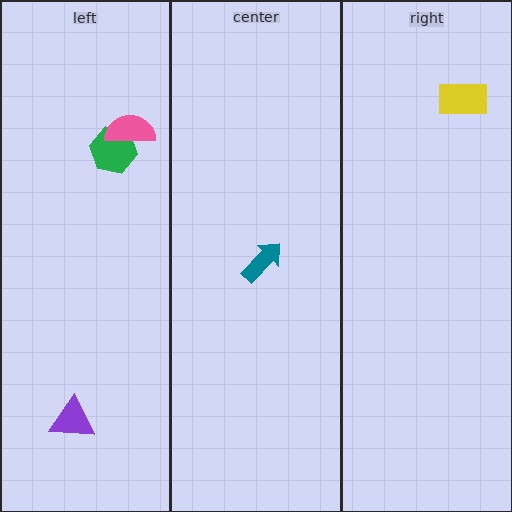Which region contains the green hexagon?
The left region.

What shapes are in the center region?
The teal arrow.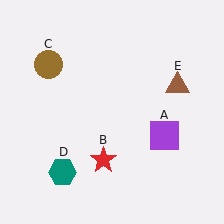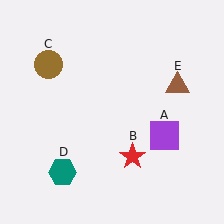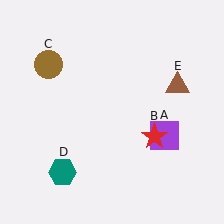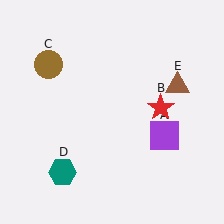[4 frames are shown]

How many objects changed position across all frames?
1 object changed position: red star (object B).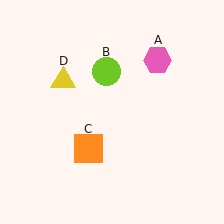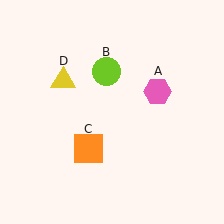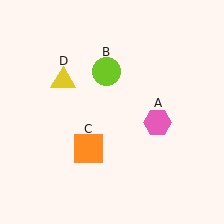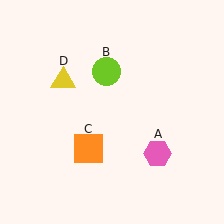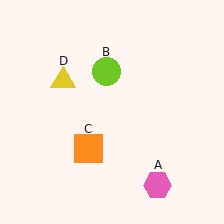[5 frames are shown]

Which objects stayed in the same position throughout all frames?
Lime circle (object B) and orange square (object C) and yellow triangle (object D) remained stationary.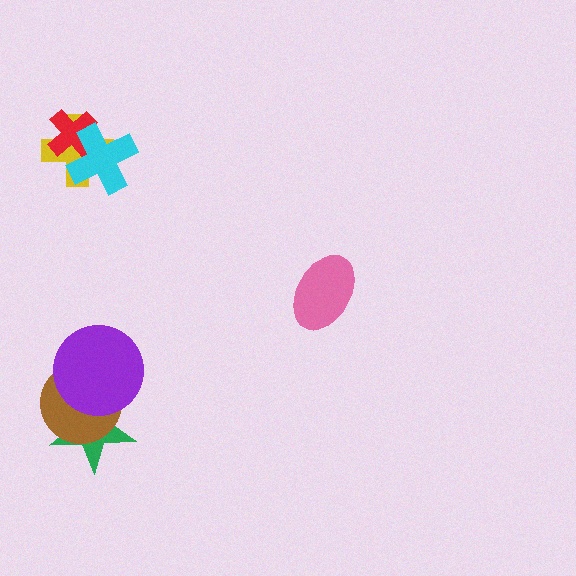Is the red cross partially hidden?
Yes, it is partially covered by another shape.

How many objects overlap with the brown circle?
2 objects overlap with the brown circle.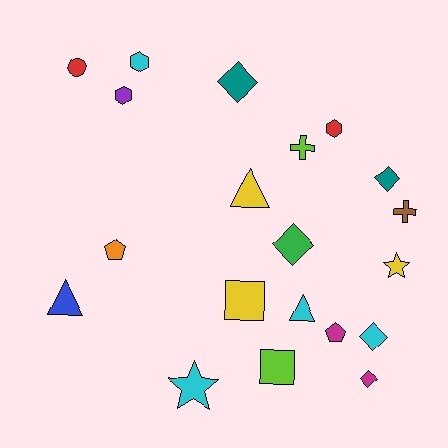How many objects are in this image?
There are 20 objects.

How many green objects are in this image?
There is 1 green object.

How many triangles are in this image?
There are 3 triangles.